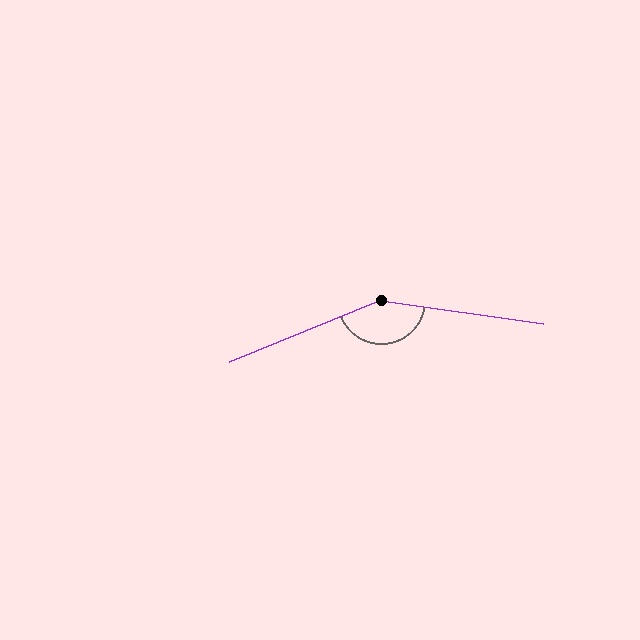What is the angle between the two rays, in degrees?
Approximately 149 degrees.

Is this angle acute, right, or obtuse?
It is obtuse.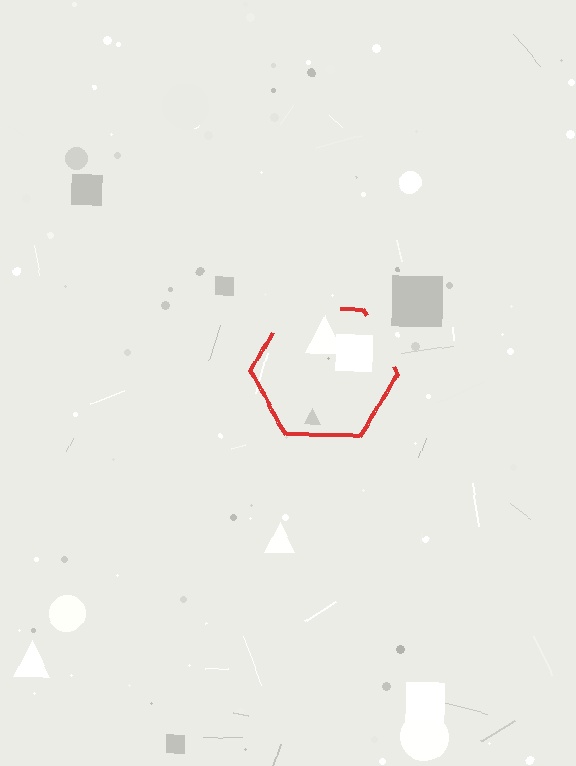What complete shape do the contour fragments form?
The contour fragments form a hexagon.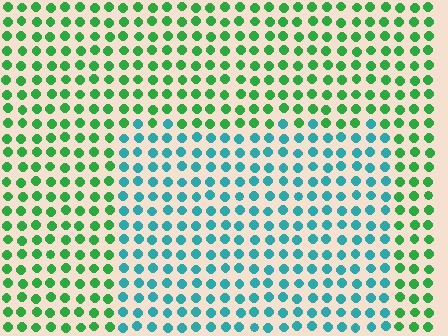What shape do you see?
I see a rectangle.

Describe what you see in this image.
The image is filled with small green elements in a uniform arrangement. A rectangle-shaped region is visible where the elements are tinted to a slightly different hue, forming a subtle color boundary.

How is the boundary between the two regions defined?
The boundary is defined purely by a slight shift in hue (about 50 degrees). Spacing, size, and orientation are identical on both sides.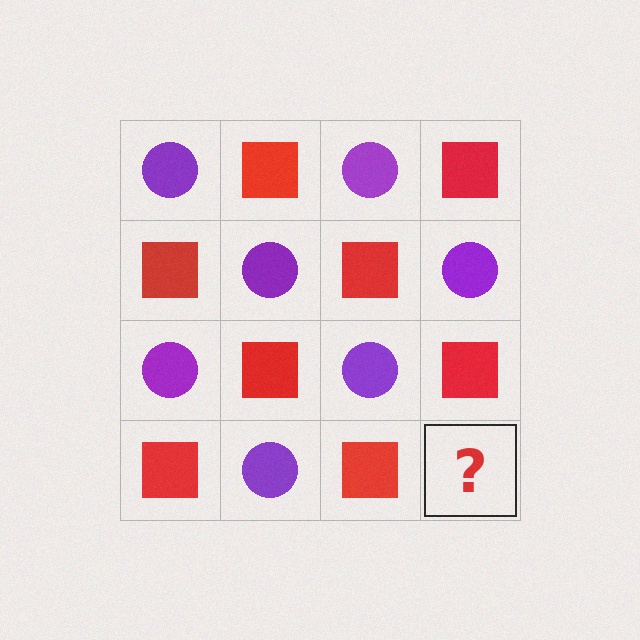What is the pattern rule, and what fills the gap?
The rule is that it alternates purple circle and red square in a checkerboard pattern. The gap should be filled with a purple circle.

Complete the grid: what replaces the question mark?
The question mark should be replaced with a purple circle.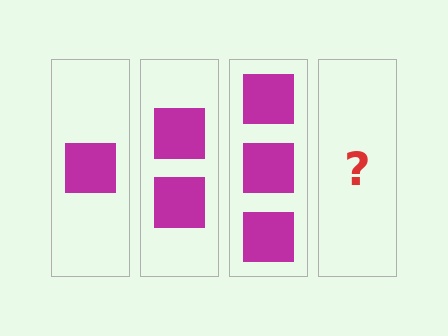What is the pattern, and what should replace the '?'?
The pattern is that each step adds one more square. The '?' should be 4 squares.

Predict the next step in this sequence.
The next step is 4 squares.